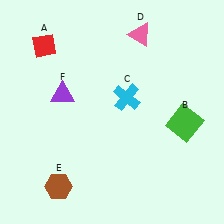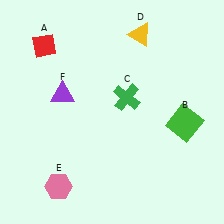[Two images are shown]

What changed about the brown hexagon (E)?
In Image 1, E is brown. In Image 2, it changed to pink.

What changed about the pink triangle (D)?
In Image 1, D is pink. In Image 2, it changed to yellow.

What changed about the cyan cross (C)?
In Image 1, C is cyan. In Image 2, it changed to green.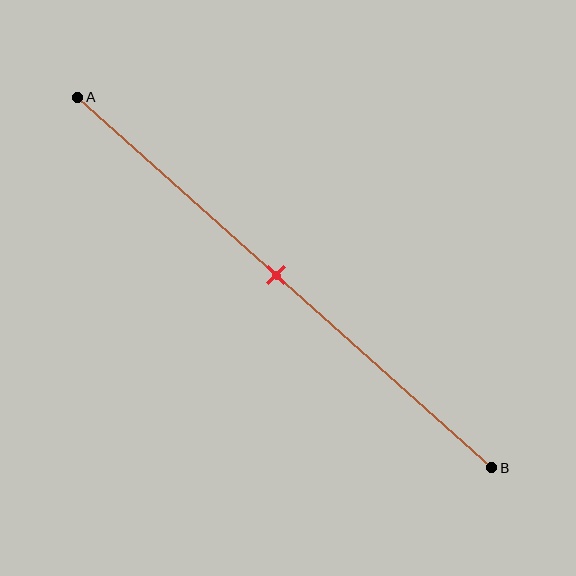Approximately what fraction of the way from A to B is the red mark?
The red mark is approximately 50% of the way from A to B.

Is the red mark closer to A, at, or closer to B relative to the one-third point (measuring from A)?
The red mark is closer to point B than the one-third point of segment AB.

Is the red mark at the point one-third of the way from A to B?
No, the mark is at about 50% from A, not at the 33% one-third point.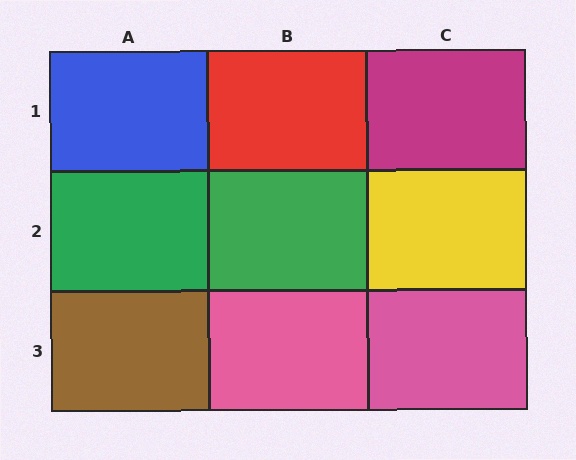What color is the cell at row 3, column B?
Pink.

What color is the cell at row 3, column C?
Pink.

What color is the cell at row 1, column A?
Blue.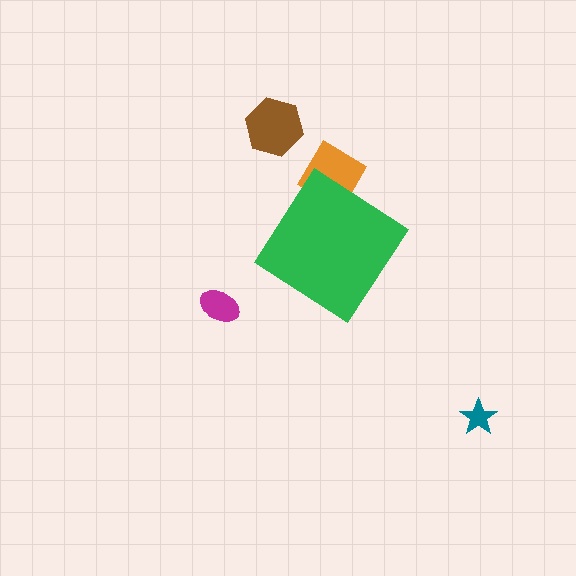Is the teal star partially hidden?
No, the teal star is fully visible.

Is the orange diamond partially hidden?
Yes, the orange diamond is partially hidden behind the green diamond.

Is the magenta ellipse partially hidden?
No, the magenta ellipse is fully visible.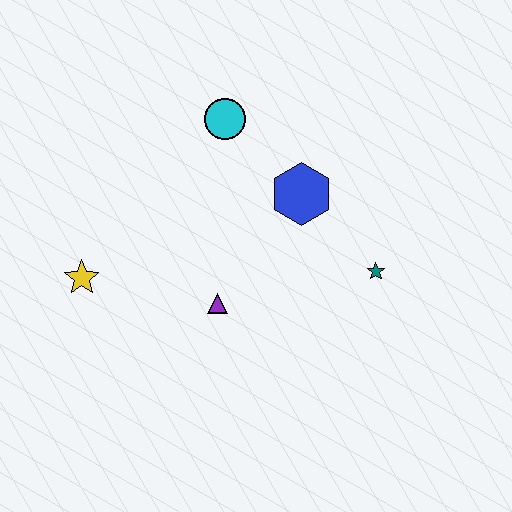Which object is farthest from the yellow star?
The teal star is farthest from the yellow star.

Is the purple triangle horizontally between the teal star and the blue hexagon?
No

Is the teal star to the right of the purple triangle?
Yes